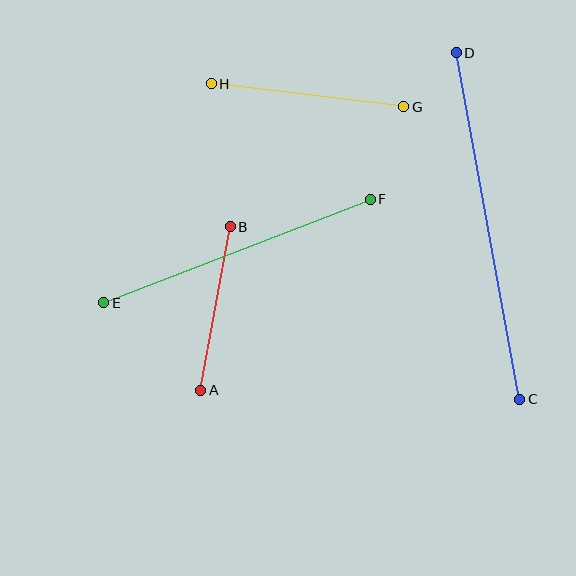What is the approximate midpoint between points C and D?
The midpoint is at approximately (488, 226) pixels.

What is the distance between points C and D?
The distance is approximately 353 pixels.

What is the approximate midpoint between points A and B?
The midpoint is at approximately (215, 309) pixels.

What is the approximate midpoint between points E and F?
The midpoint is at approximately (237, 251) pixels.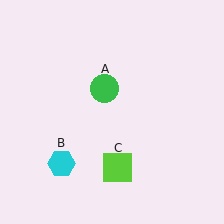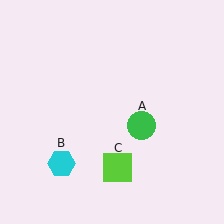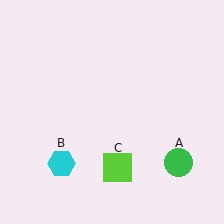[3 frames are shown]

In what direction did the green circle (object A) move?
The green circle (object A) moved down and to the right.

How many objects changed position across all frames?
1 object changed position: green circle (object A).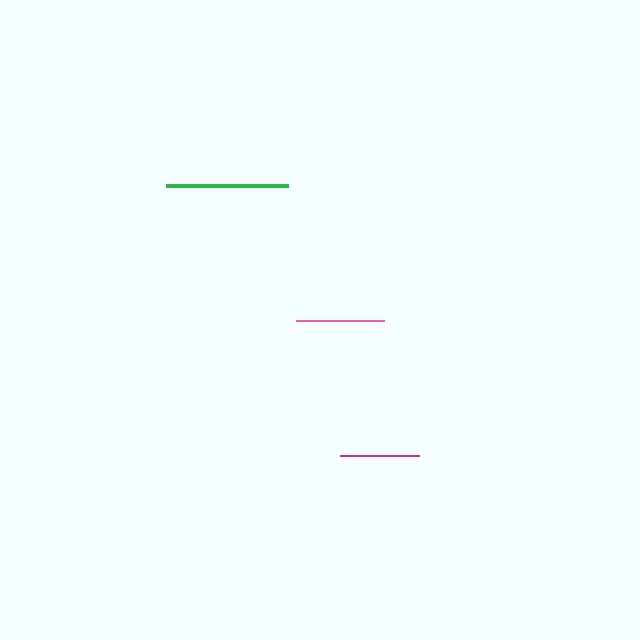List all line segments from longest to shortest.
From longest to shortest: green, pink, magenta.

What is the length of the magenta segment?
The magenta segment is approximately 79 pixels long.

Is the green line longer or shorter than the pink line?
The green line is longer than the pink line.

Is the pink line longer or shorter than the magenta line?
The pink line is longer than the magenta line.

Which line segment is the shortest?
The magenta line is the shortest at approximately 79 pixels.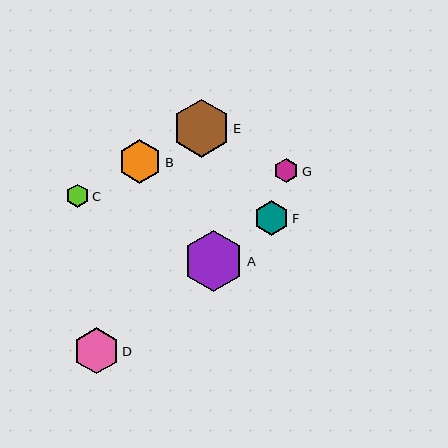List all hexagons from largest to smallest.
From largest to smallest: A, E, D, B, F, G, C.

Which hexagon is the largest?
Hexagon A is the largest with a size of approximately 60 pixels.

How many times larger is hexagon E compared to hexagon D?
Hexagon E is approximately 1.3 times the size of hexagon D.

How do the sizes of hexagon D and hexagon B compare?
Hexagon D and hexagon B are approximately the same size.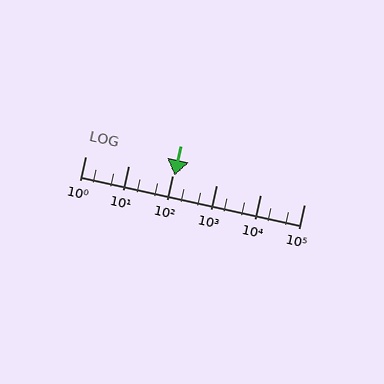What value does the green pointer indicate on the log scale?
The pointer indicates approximately 110.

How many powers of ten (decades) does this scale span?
The scale spans 5 decades, from 1 to 100000.